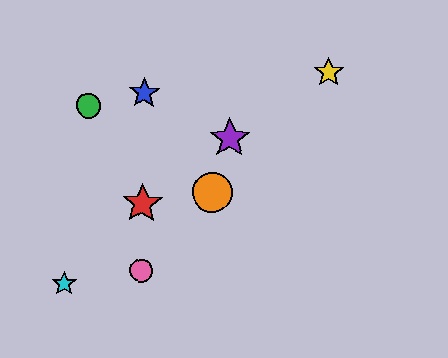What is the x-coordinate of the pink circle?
The pink circle is at x≈141.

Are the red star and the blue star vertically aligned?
Yes, both are at x≈142.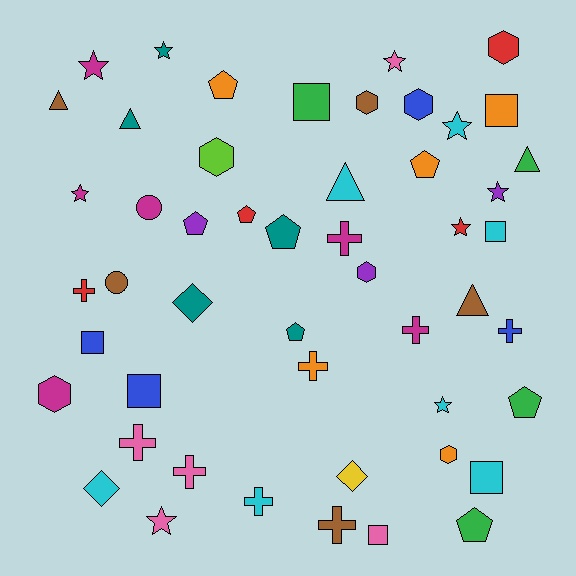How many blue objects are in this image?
There are 4 blue objects.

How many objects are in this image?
There are 50 objects.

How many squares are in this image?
There are 7 squares.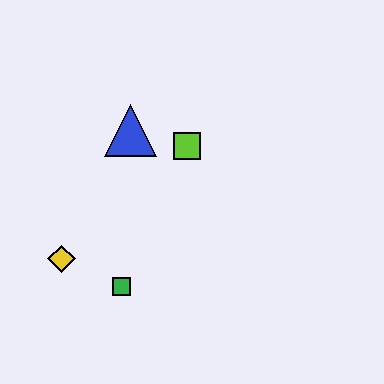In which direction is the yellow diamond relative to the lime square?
The yellow diamond is to the left of the lime square.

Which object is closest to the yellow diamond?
The green square is closest to the yellow diamond.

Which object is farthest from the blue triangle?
The green square is farthest from the blue triangle.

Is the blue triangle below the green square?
No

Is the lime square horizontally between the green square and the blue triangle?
No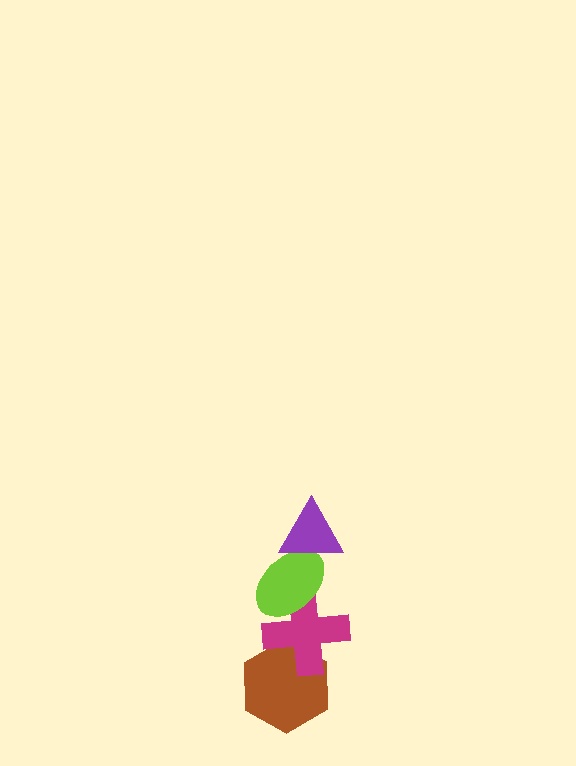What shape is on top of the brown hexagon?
The magenta cross is on top of the brown hexagon.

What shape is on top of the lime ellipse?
The purple triangle is on top of the lime ellipse.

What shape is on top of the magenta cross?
The lime ellipse is on top of the magenta cross.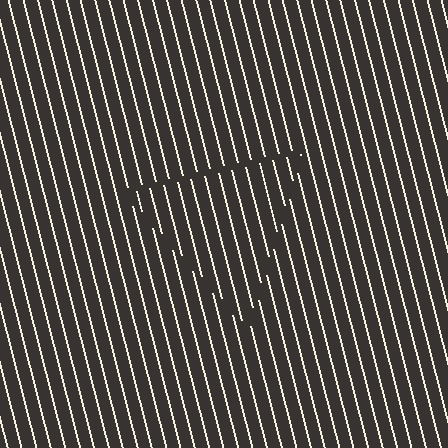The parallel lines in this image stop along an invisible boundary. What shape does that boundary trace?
An illusory triangle. The interior of the shape contains the same grating, shifted by half a period — the contour is defined by the phase discontinuity where line-ends from the inner and outer gratings abut.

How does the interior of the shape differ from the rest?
The interior of the shape contains the same grating, shifted by half a period — the contour is defined by the phase discontinuity where line-ends from the inner and outer gratings abut.